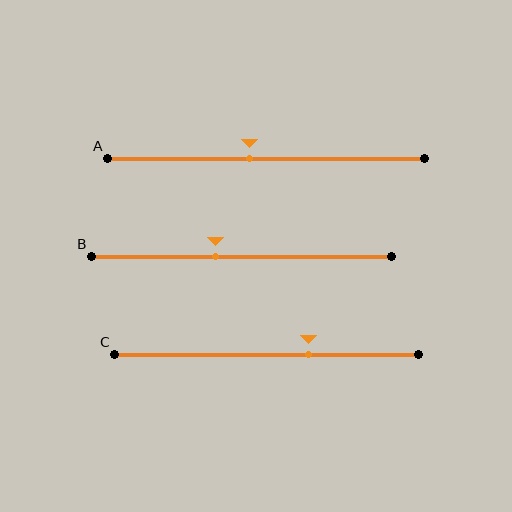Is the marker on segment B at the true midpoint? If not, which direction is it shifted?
No, the marker on segment B is shifted to the left by about 8% of the segment length.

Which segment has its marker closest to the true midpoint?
Segment A has its marker closest to the true midpoint.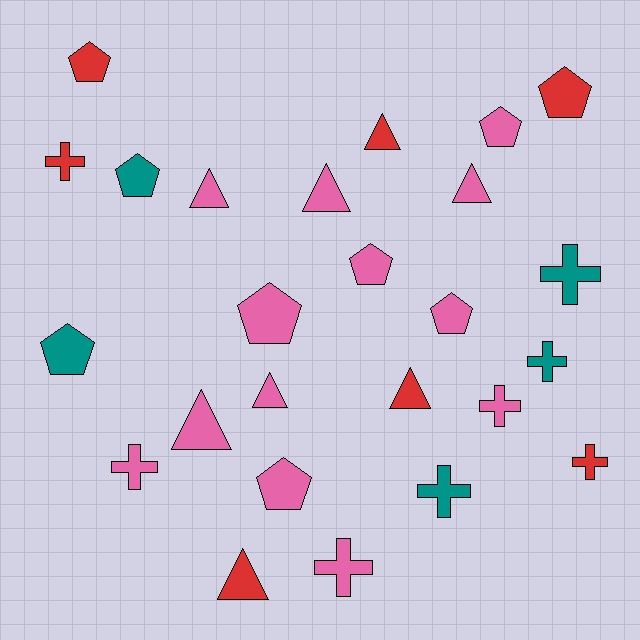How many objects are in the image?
There are 25 objects.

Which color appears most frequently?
Pink, with 13 objects.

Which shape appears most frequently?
Pentagon, with 9 objects.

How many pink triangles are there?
There are 5 pink triangles.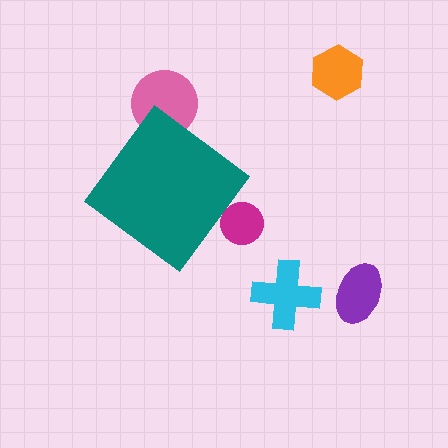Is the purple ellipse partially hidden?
No, the purple ellipse is fully visible.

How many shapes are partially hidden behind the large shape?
2 shapes are partially hidden.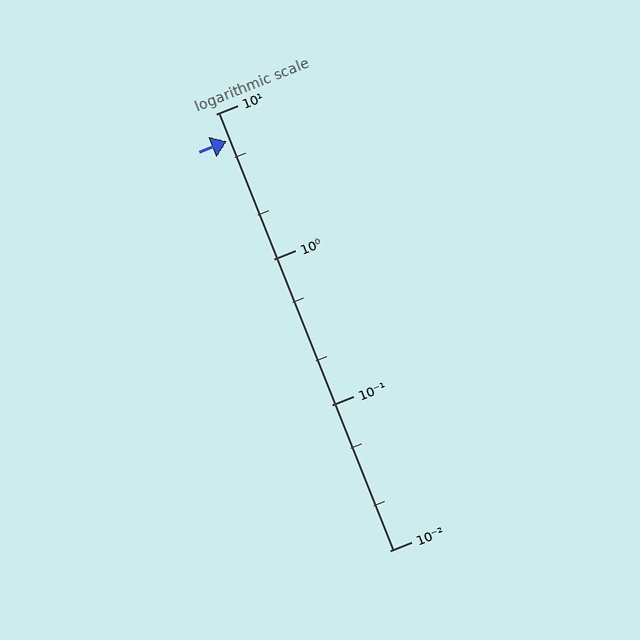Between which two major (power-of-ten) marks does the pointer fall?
The pointer is between 1 and 10.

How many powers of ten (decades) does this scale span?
The scale spans 3 decades, from 0.01 to 10.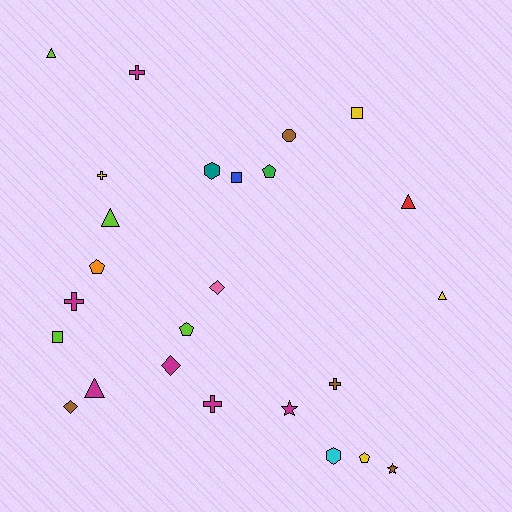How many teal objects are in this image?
There is 1 teal object.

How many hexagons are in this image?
There are 2 hexagons.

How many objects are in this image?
There are 25 objects.